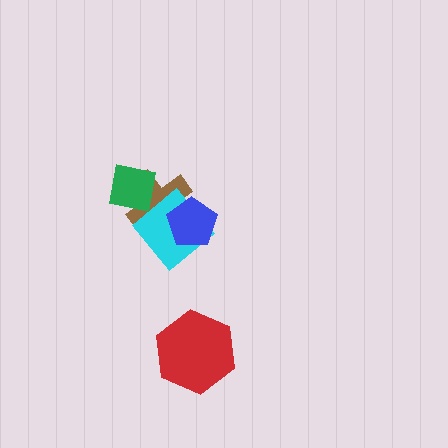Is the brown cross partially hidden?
Yes, it is partially covered by another shape.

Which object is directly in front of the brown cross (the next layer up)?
The cyan diamond is directly in front of the brown cross.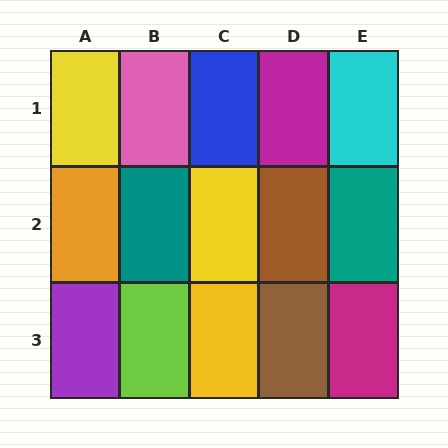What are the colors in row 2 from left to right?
Orange, teal, yellow, brown, teal.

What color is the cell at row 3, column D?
Brown.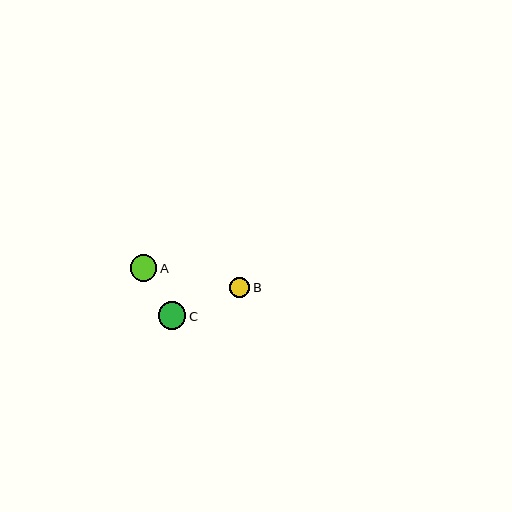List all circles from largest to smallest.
From largest to smallest: C, A, B.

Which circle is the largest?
Circle C is the largest with a size of approximately 27 pixels.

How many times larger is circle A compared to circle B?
Circle A is approximately 1.3 times the size of circle B.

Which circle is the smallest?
Circle B is the smallest with a size of approximately 20 pixels.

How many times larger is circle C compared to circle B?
Circle C is approximately 1.4 times the size of circle B.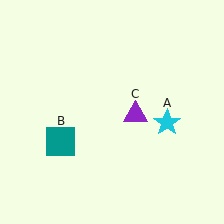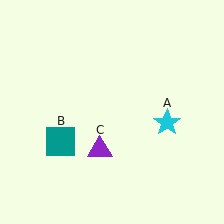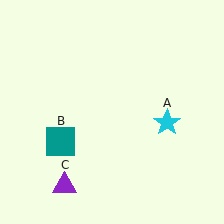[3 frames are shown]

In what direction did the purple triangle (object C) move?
The purple triangle (object C) moved down and to the left.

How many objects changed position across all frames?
1 object changed position: purple triangle (object C).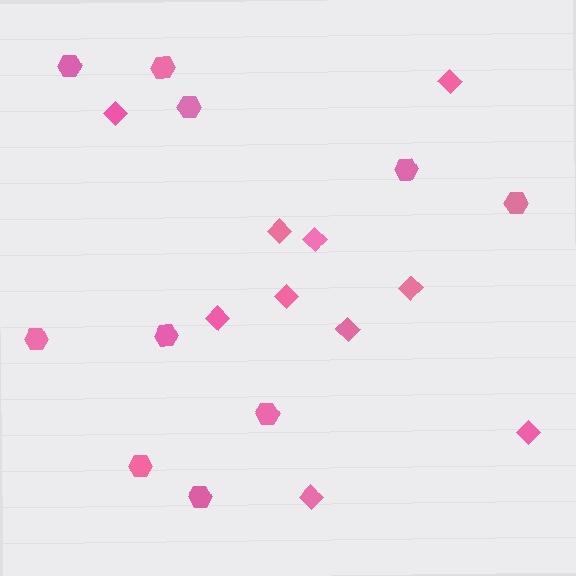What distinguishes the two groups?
There are 2 groups: one group of diamonds (10) and one group of hexagons (10).